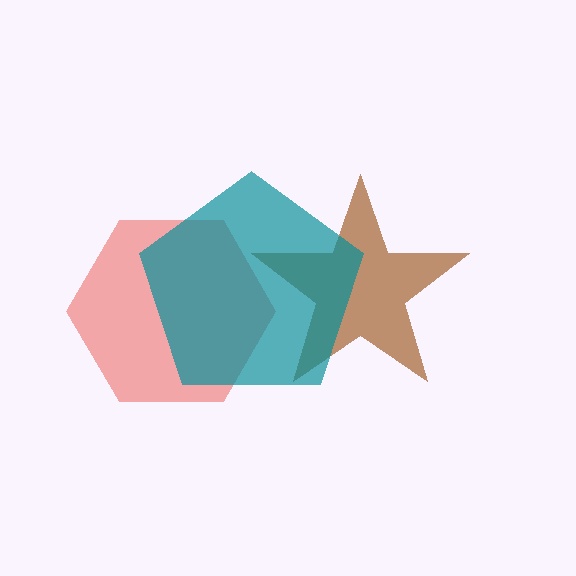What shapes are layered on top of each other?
The layered shapes are: a brown star, a red hexagon, a teal pentagon.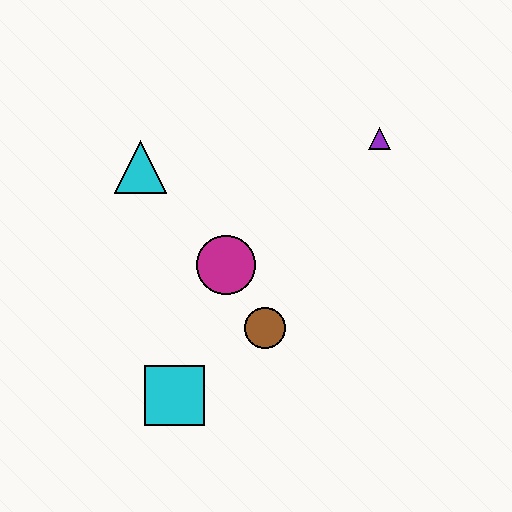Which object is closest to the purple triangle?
The magenta circle is closest to the purple triangle.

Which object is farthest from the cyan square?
The purple triangle is farthest from the cyan square.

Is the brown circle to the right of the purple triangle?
No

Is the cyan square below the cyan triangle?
Yes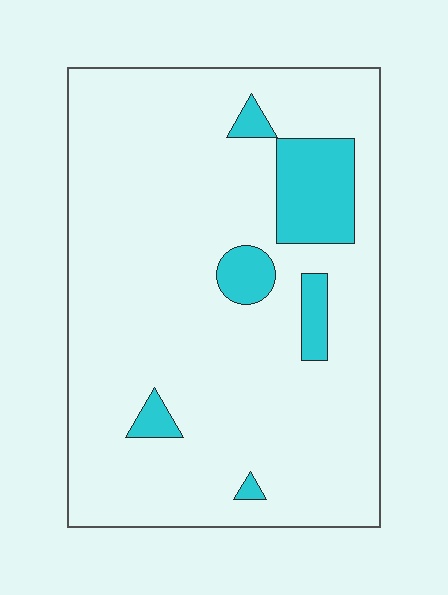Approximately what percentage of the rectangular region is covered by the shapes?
Approximately 10%.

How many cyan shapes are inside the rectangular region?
6.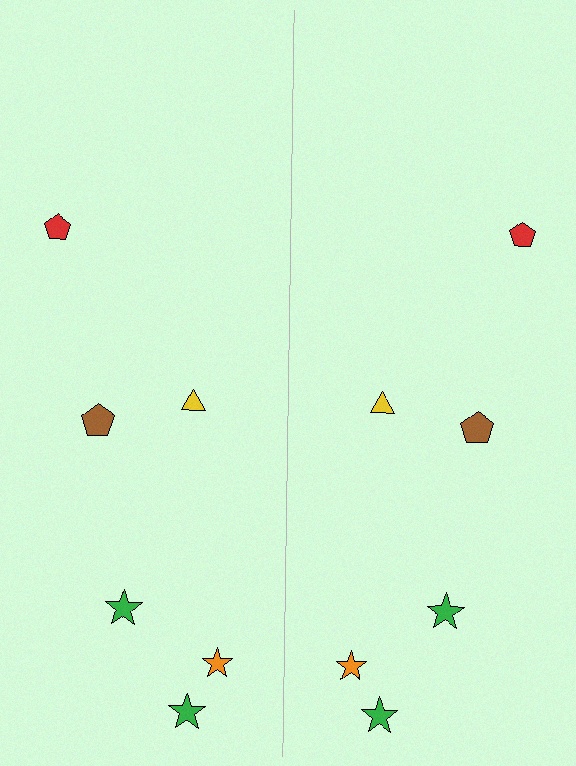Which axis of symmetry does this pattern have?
The pattern has a vertical axis of symmetry running through the center of the image.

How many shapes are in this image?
There are 12 shapes in this image.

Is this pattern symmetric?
Yes, this pattern has bilateral (reflection) symmetry.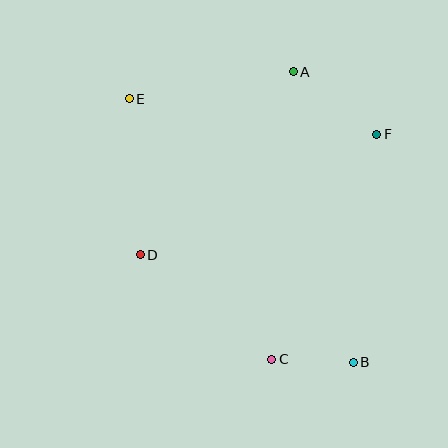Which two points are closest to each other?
Points B and C are closest to each other.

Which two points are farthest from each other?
Points B and E are farthest from each other.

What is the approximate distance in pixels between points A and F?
The distance between A and F is approximately 104 pixels.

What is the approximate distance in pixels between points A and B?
The distance between A and B is approximately 297 pixels.